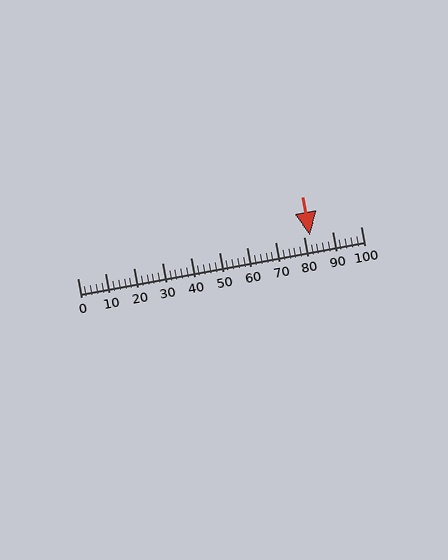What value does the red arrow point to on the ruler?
The red arrow points to approximately 82.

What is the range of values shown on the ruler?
The ruler shows values from 0 to 100.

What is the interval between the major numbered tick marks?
The major tick marks are spaced 10 units apart.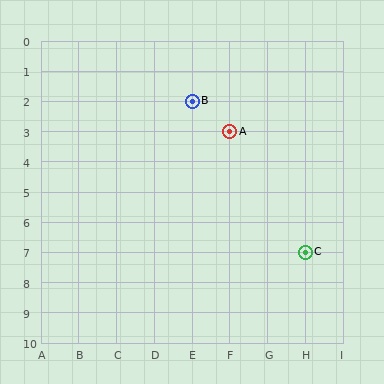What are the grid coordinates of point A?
Point A is at grid coordinates (F, 3).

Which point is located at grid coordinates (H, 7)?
Point C is at (H, 7).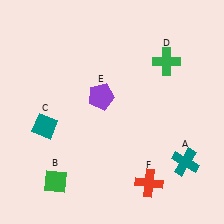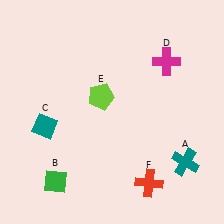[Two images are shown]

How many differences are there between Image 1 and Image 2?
There are 2 differences between the two images.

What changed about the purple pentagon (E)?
In Image 1, E is purple. In Image 2, it changed to lime.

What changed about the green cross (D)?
In Image 1, D is green. In Image 2, it changed to magenta.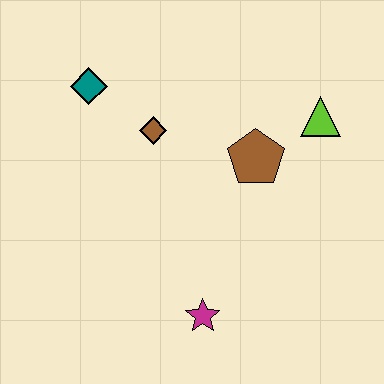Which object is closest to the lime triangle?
The brown pentagon is closest to the lime triangle.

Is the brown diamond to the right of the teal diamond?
Yes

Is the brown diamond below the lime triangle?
Yes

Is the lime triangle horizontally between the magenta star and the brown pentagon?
No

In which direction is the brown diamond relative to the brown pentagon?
The brown diamond is to the left of the brown pentagon.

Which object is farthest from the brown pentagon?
The teal diamond is farthest from the brown pentagon.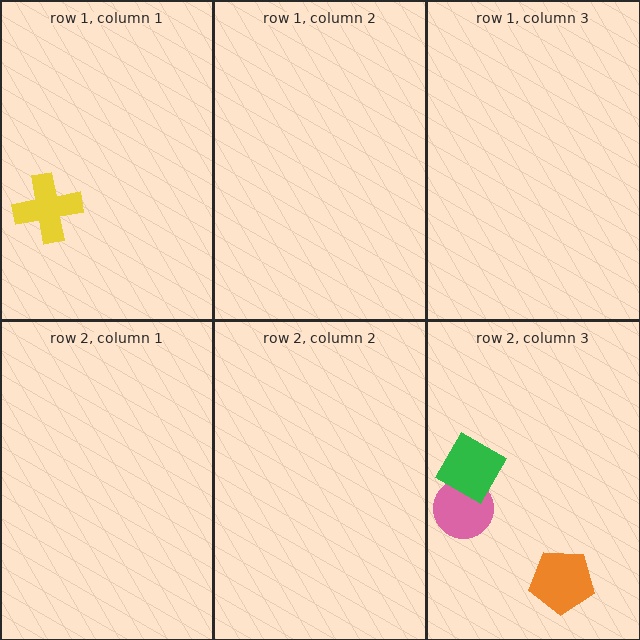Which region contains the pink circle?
The row 2, column 3 region.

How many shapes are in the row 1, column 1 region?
1.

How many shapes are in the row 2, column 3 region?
3.